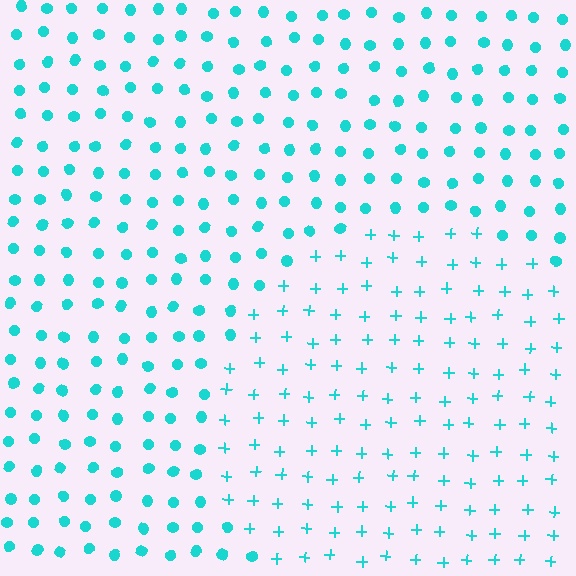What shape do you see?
I see a circle.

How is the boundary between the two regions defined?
The boundary is defined by a change in element shape: plus signs inside vs. circles outside. All elements share the same color and spacing.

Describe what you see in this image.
The image is filled with small cyan elements arranged in a uniform grid. A circle-shaped region contains plus signs, while the surrounding area contains circles. The boundary is defined purely by the change in element shape.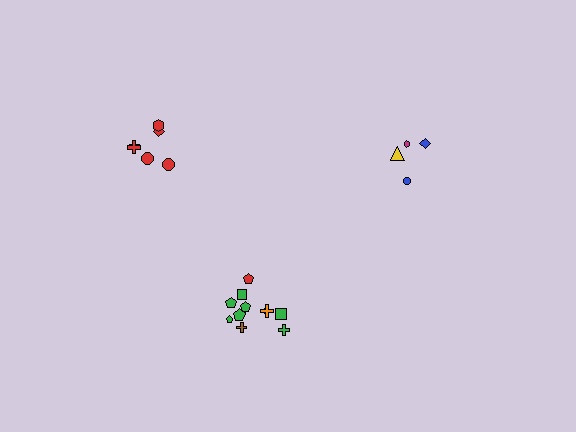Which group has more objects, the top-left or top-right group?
The top-left group.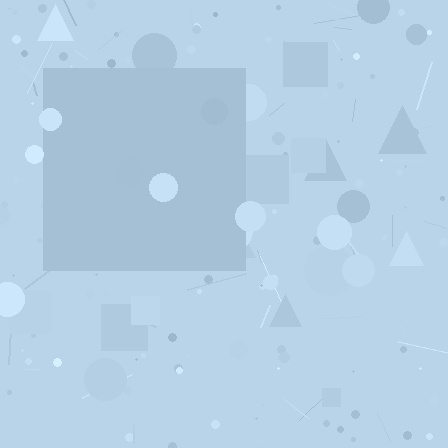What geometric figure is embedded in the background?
A square is embedded in the background.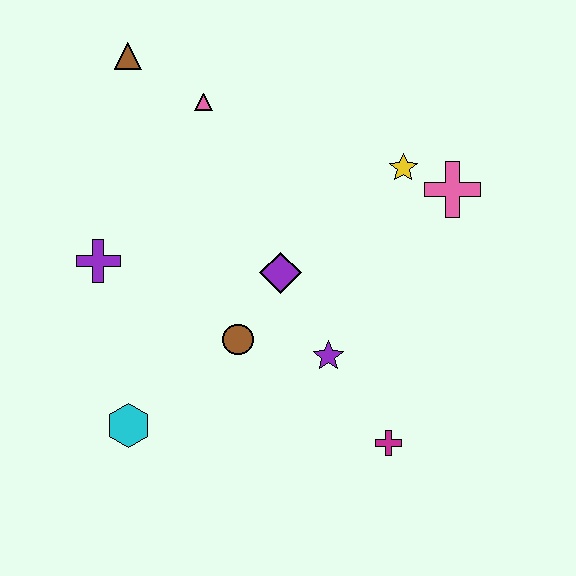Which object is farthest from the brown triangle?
The magenta cross is farthest from the brown triangle.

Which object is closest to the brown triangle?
The pink triangle is closest to the brown triangle.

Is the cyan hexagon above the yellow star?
No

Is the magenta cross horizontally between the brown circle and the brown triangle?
No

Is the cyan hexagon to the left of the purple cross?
No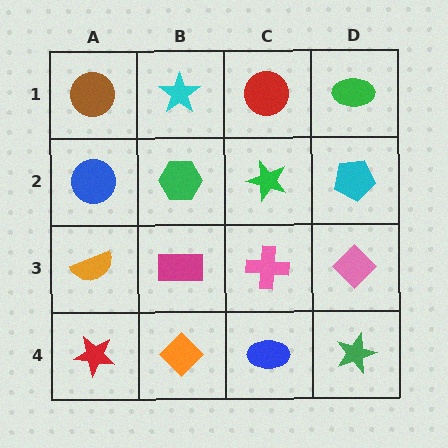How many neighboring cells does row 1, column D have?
2.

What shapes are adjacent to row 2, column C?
A red circle (row 1, column C), a pink cross (row 3, column C), a green hexagon (row 2, column B), a cyan pentagon (row 2, column D).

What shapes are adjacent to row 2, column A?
A brown circle (row 1, column A), an orange semicircle (row 3, column A), a green hexagon (row 2, column B).